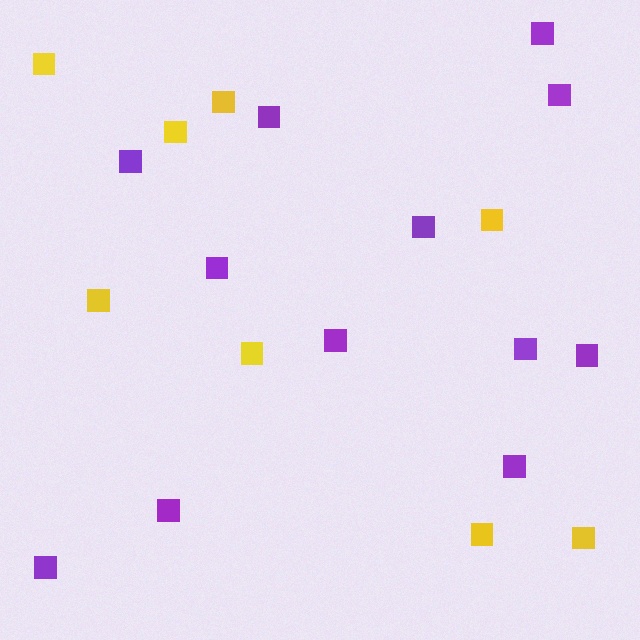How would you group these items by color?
There are 2 groups: one group of yellow squares (8) and one group of purple squares (12).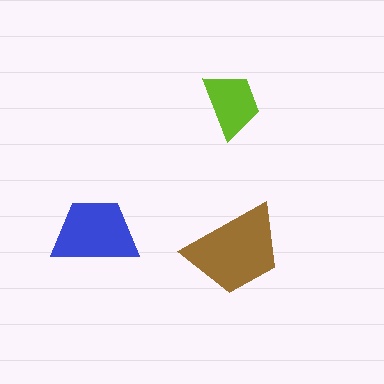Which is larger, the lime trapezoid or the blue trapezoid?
The blue one.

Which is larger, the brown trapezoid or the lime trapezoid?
The brown one.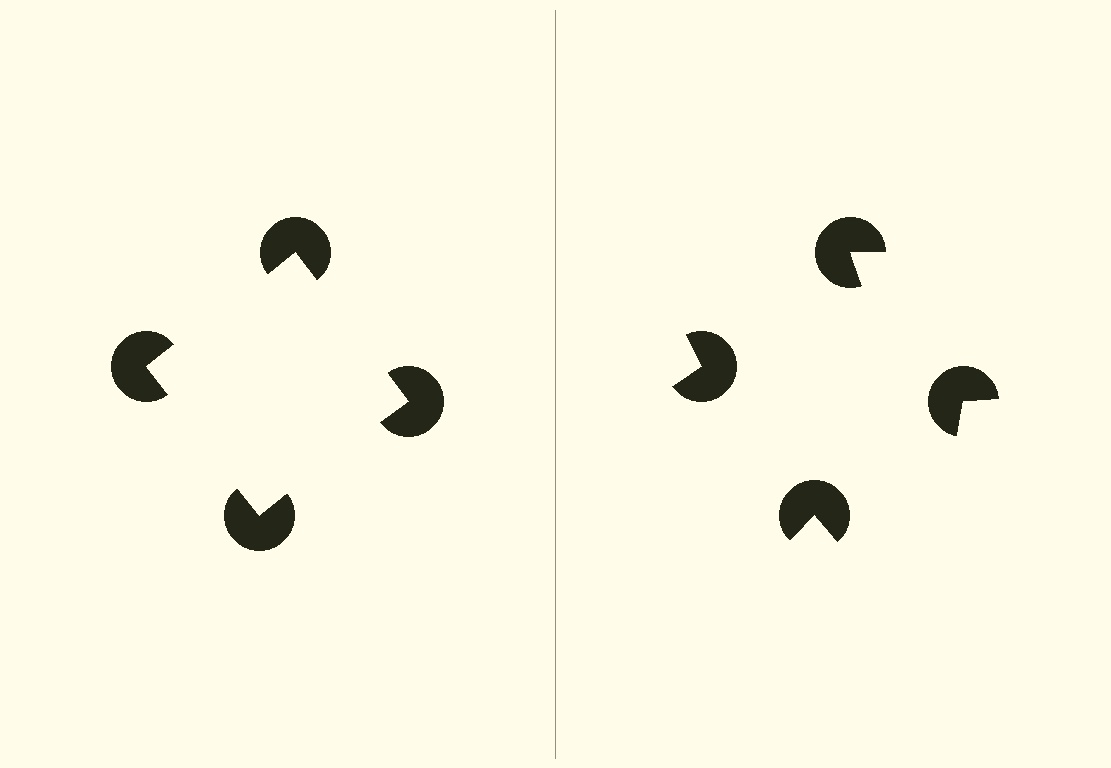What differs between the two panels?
The pac-man discs are positioned identically on both sides; only the wedge orientations differ. On the left they align to a square; on the right they are misaligned.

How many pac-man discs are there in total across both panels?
8 — 4 on each side.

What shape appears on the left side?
An illusory square.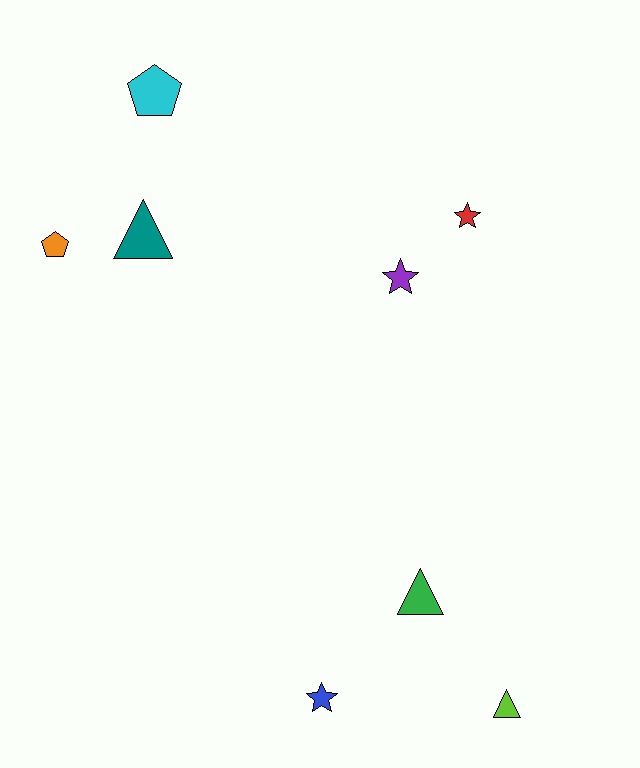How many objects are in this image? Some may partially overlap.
There are 8 objects.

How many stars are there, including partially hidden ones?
There are 3 stars.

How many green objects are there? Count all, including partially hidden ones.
There is 1 green object.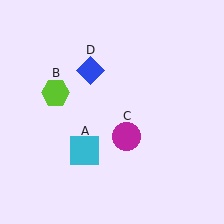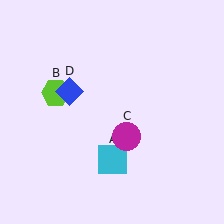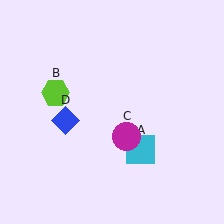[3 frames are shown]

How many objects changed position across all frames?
2 objects changed position: cyan square (object A), blue diamond (object D).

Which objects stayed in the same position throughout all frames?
Lime hexagon (object B) and magenta circle (object C) remained stationary.